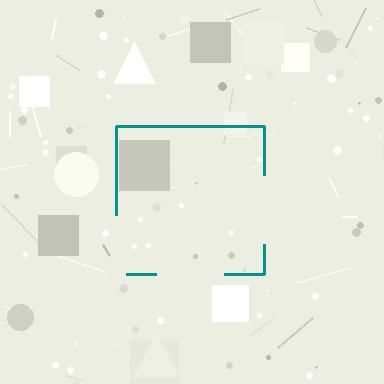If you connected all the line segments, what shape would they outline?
They would outline a square.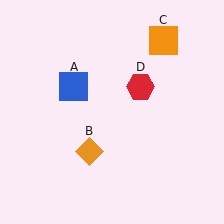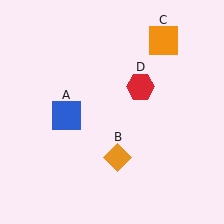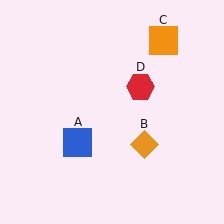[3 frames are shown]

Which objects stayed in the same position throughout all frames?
Orange square (object C) and red hexagon (object D) remained stationary.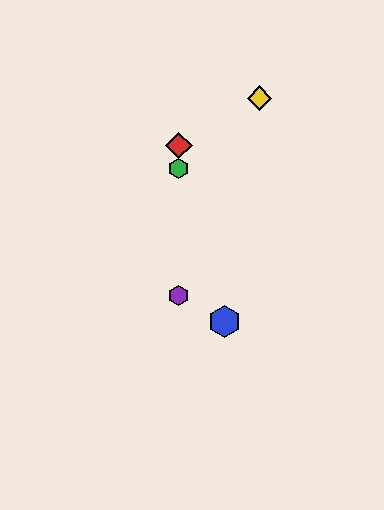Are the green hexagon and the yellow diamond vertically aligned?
No, the green hexagon is at x≈179 and the yellow diamond is at x≈260.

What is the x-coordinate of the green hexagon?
The green hexagon is at x≈179.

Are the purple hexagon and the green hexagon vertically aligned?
Yes, both are at x≈179.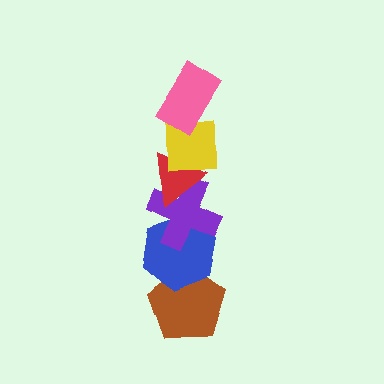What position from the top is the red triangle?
The red triangle is 3rd from the top.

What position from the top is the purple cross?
The purple cross is 4th from the top.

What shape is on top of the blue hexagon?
The purple cross is on top of the blue hexagon.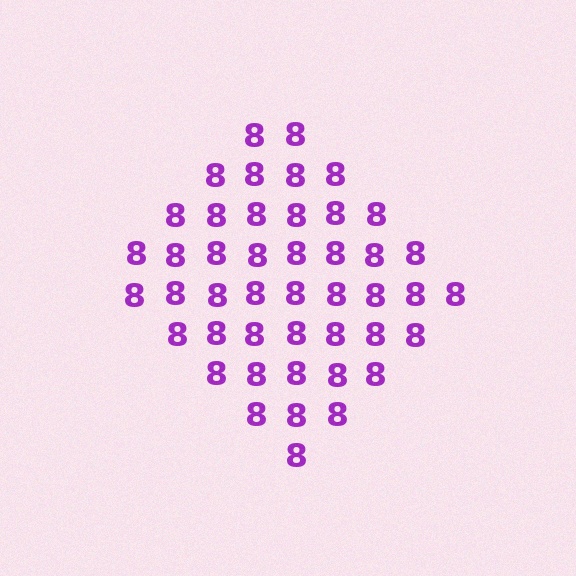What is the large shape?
The large shape is a diamond.